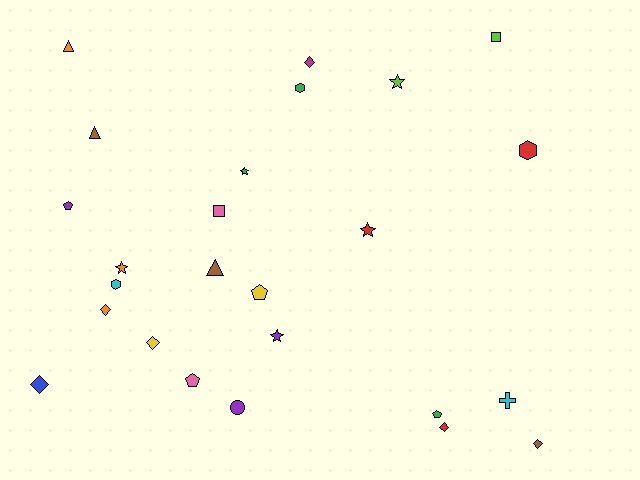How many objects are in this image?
There are 25 objects.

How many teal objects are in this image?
There are no teal objects.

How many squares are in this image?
There are 2 squares.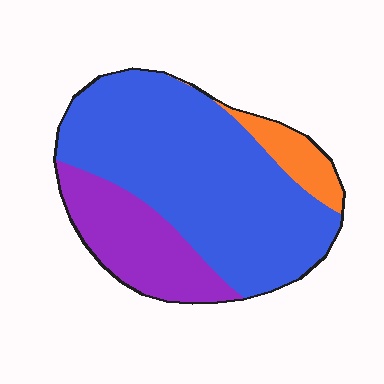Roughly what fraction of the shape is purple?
Purple covers 24% of the shape.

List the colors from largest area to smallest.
From largest to smallest: blue, purple, orange.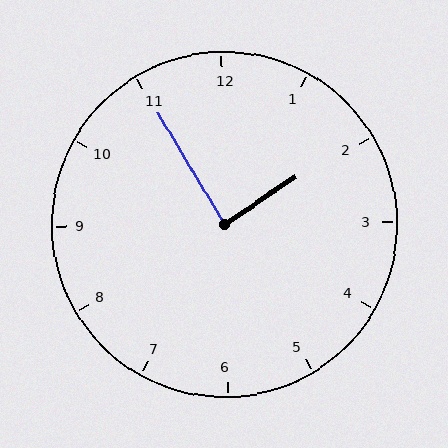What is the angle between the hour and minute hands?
Approximately 88 degrees.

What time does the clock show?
1:55.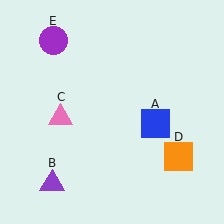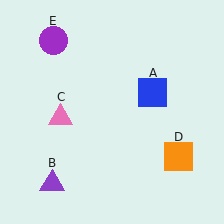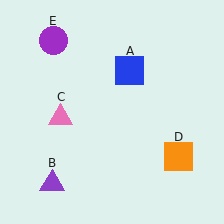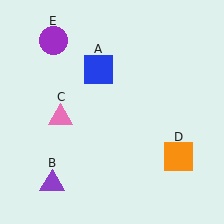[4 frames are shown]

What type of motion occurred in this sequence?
The blue square (object A) rotated counterclockwise around the center of the scene.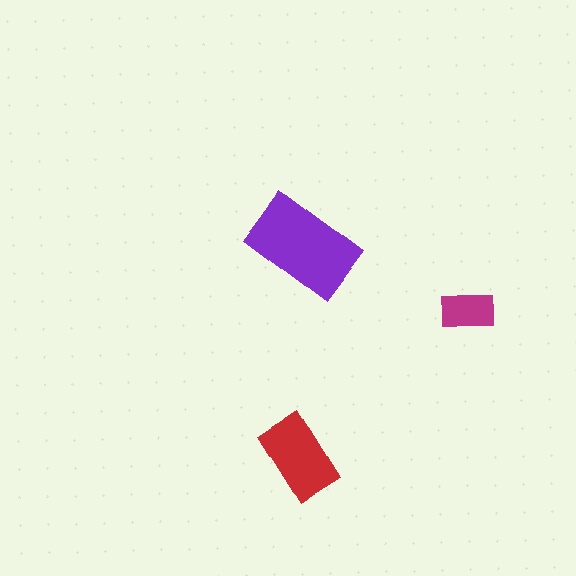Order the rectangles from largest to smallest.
the purple one, the red one, the magenta one.